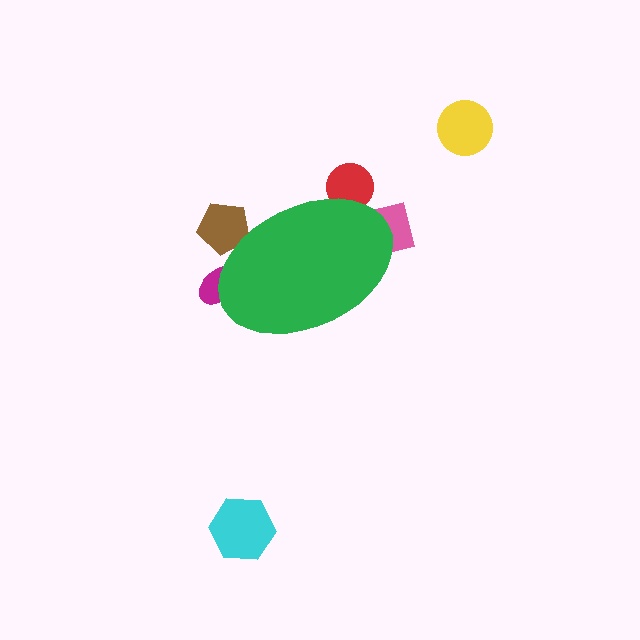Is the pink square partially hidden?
Yes, the pink square is partially hidden behind the green ellipse.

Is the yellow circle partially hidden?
No, the yellow circle is fully visible.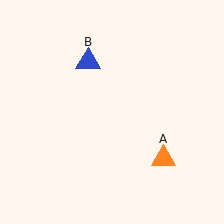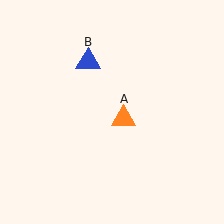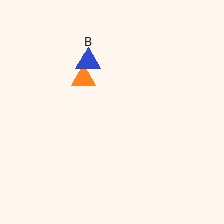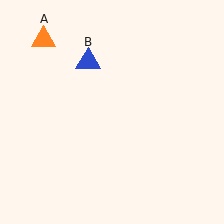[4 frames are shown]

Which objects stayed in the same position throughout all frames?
Blue triangle (object B) remained stationary.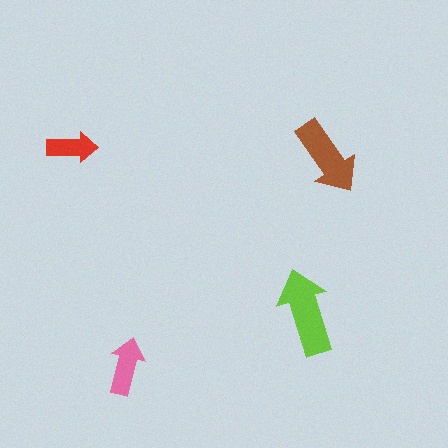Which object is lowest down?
The pink arrow is bottommost.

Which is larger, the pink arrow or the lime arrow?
The lime one.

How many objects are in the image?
There are 4 objects in the image.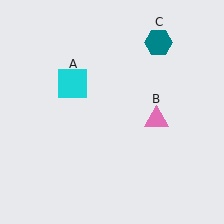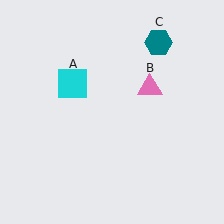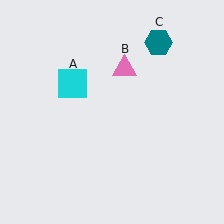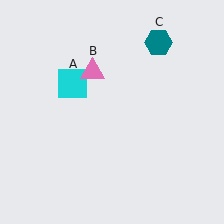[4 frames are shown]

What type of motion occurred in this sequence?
The pink triangle (object B) rotated counterclockwise around the center of the scene.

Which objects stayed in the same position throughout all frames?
Cyan square (object A) and teal hexagon (object C) remained stationary.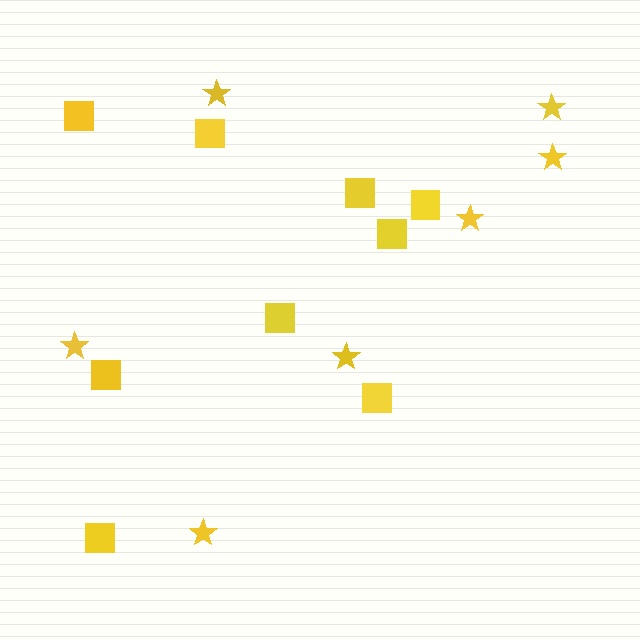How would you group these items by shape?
There are 2 groups: one group of squares (9) and one group of stars (7).